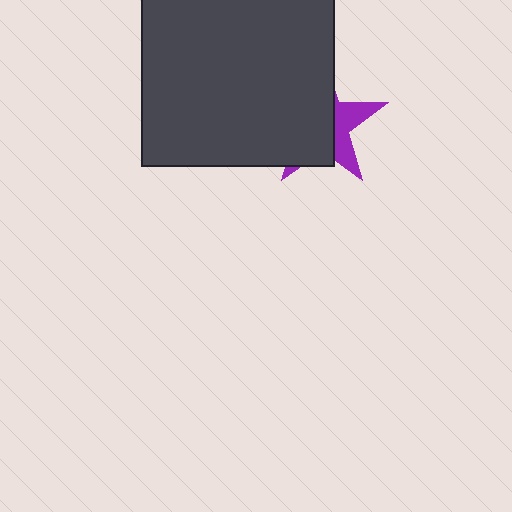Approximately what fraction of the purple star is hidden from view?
Roughly 67% of the purple star is hidden behind the dark gray square.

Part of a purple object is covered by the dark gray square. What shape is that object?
It is a star.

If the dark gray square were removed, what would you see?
You would see the complete purple star.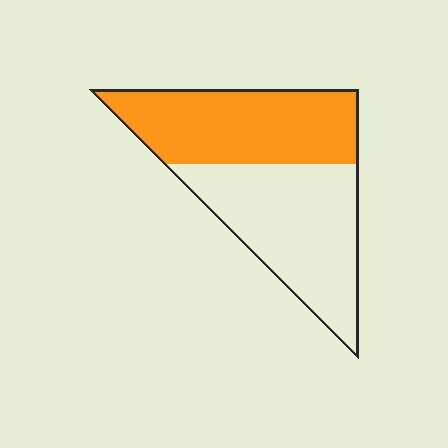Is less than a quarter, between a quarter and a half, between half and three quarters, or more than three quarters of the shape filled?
Between a quarter and a half.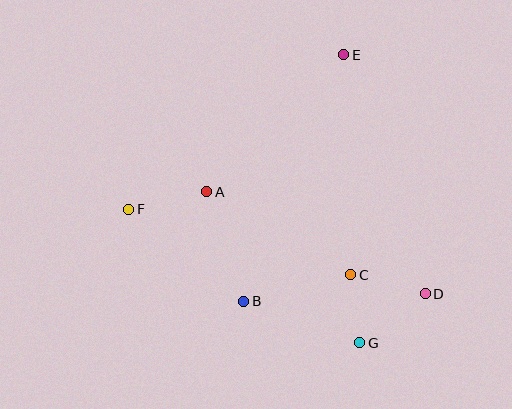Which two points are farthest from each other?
Points D and F are farthest from each other.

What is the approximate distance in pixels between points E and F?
The distance between E and F is approximately 265 pixels.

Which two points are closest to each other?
Points C and G are closest to each other.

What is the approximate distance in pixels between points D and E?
The distance between D and E is approximately 252 pixels.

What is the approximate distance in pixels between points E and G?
The distance between E and G is approximately 288 pixels.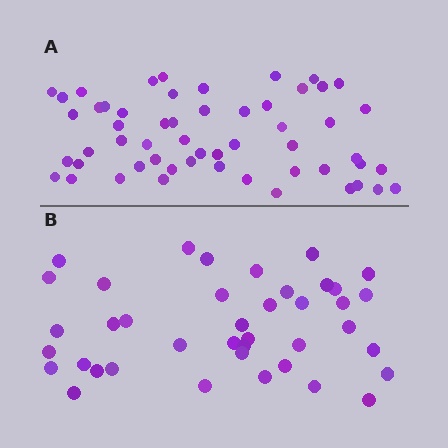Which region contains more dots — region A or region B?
Region A (the top region) has more dots.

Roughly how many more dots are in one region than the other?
Region A has approximately 15 more dots than region B.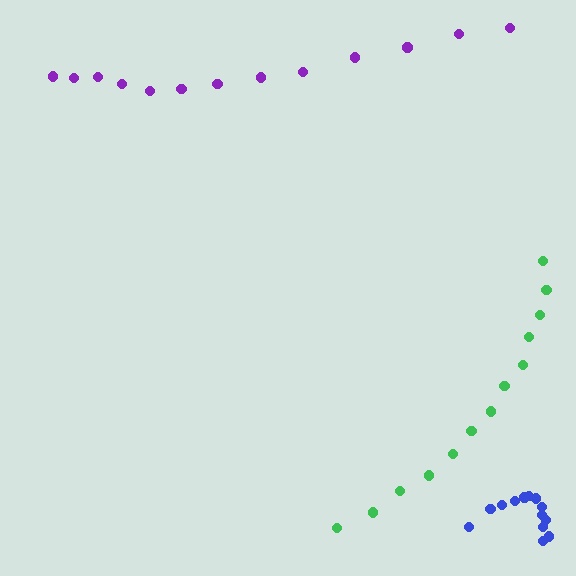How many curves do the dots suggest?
There are 3 distinct paths.